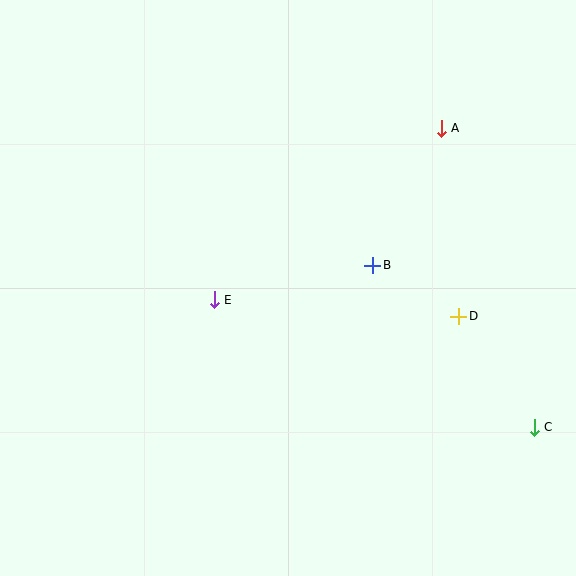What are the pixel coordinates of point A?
Point A is at (441, 128).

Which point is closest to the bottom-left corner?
Point E is closest to the bottom-left corner.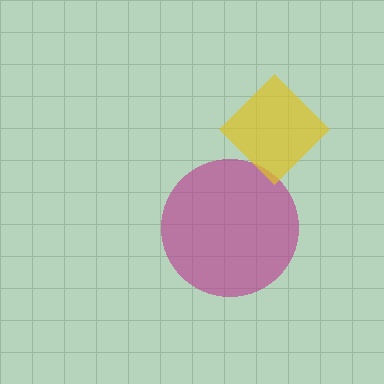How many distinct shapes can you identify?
There are 2 distinct shapes: a magenta circle, a yellow diamond.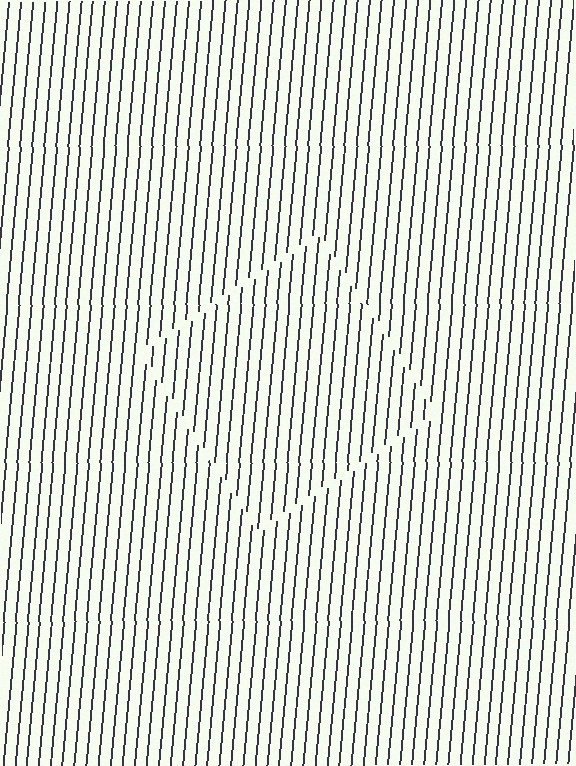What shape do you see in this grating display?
An illusory square. The interior of the shape contains the same grating, shifted by half a period — the contour is defined by the phase discontinuity where line-ends from the inner and outer gratings abut.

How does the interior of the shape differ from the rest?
The interior of the shape contains the same grating, shifted by half a period — the contour is defined by the phase discontinuity where line-ends from the inner and outer gratings abut.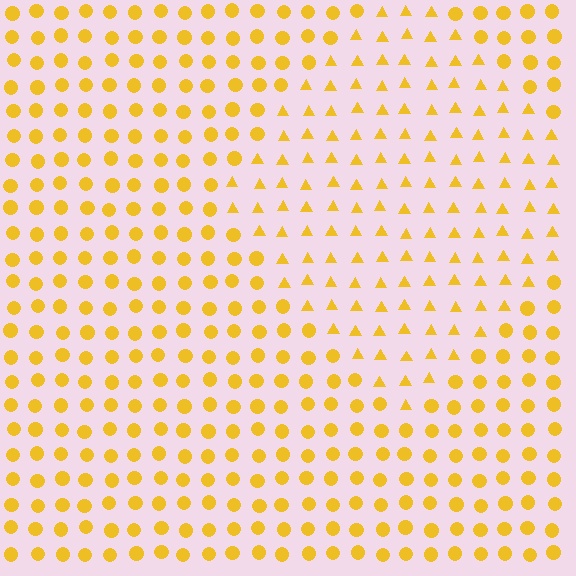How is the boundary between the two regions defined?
The boundary is defined by a change in element shape: triangles inside vs. circles outside. All elements share the same color and spacing.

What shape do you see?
I see a diamond.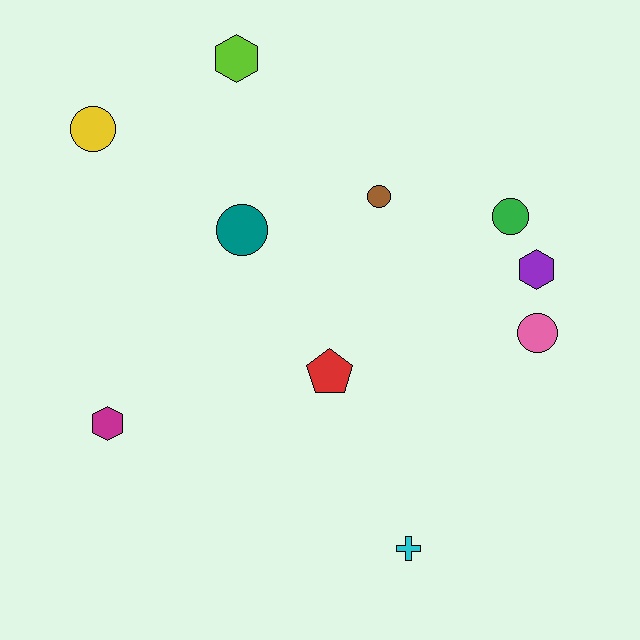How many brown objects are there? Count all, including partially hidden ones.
There is 1 brown object.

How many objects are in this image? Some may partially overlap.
There are 10 objects.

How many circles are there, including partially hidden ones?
There are 5 circles.